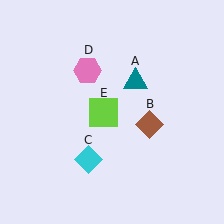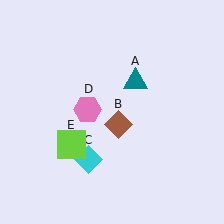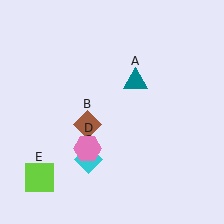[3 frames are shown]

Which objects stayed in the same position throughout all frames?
Teal triangle (object A) and cyan diamond (object C) remained stationary.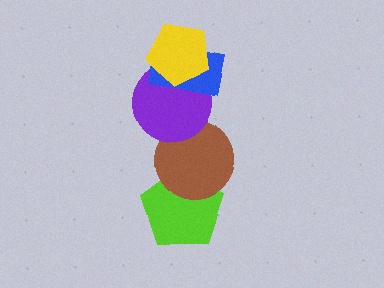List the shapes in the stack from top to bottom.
From top to bottom: the yellow pentagon, the blue rectangle, the purple circle, the brown circle, the lime pentagon.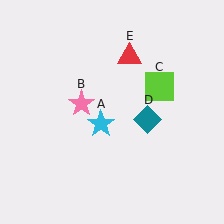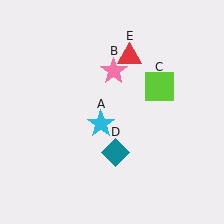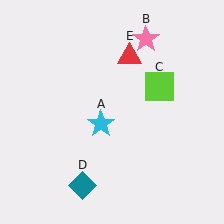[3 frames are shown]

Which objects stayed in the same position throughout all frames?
Cyan star (object A) and lime square (object C) and red triangle (object E) remained stationary.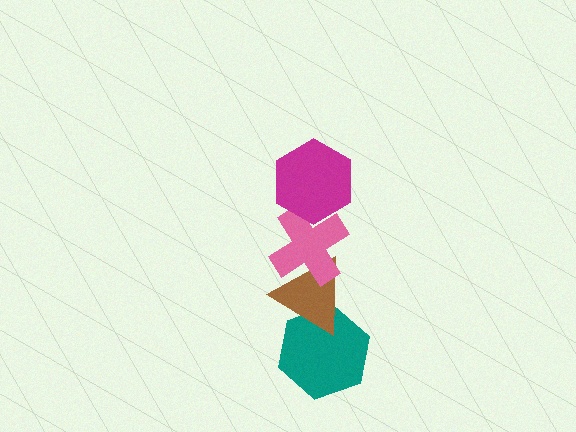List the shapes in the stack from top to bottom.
From top to bottom: the magenta hexagon, the pink cross, the brown triangle, the teal hexagon.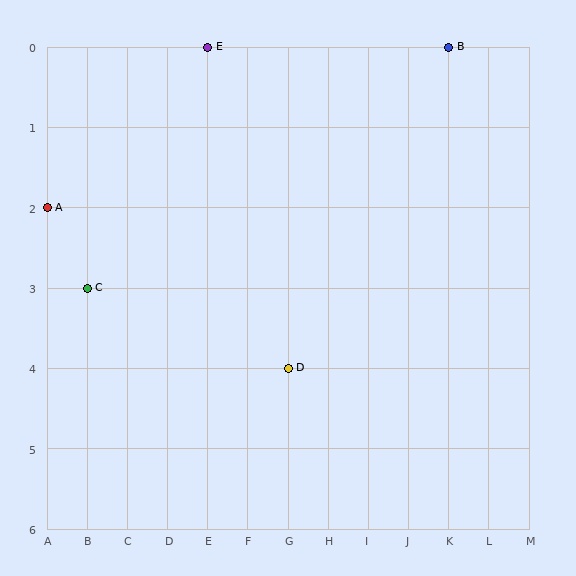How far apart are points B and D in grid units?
Points B and D are 4 columns and 4 rows apart (about 5.7 grid units diagonally).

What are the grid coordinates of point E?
Point E is at grid coordinates (E, 0).